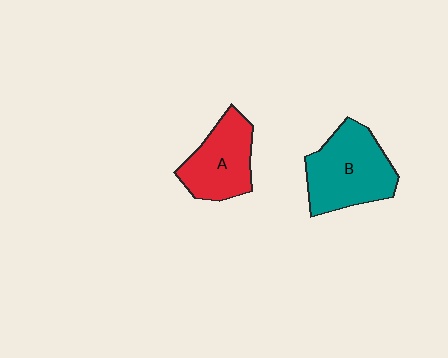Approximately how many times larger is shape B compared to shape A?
Approximately 1.3 times.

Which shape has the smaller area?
Shape A (red).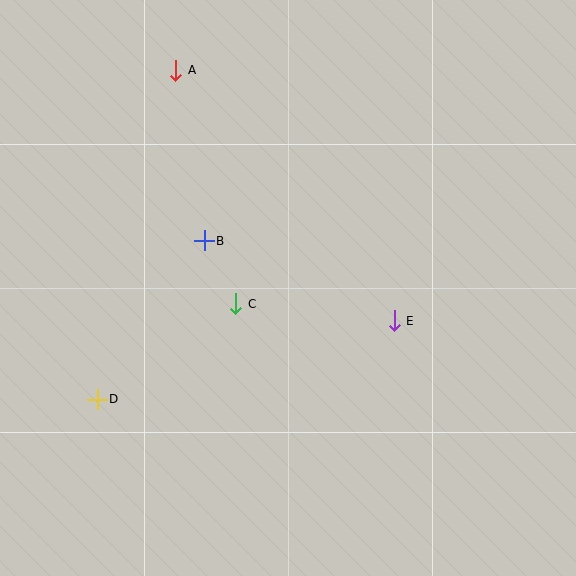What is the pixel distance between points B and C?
The distance between B and C is 71 pixels.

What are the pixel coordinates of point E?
Point E is at (394, 321).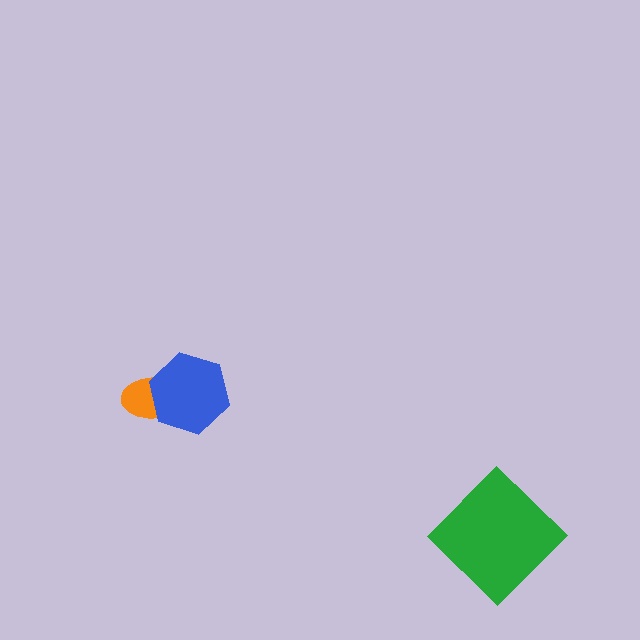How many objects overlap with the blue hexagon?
1 object overlaps with the blue hexagon.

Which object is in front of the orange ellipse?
The blue hexagon is in front of the orange ellipse.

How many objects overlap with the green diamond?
0 objects overlap with the green diamond.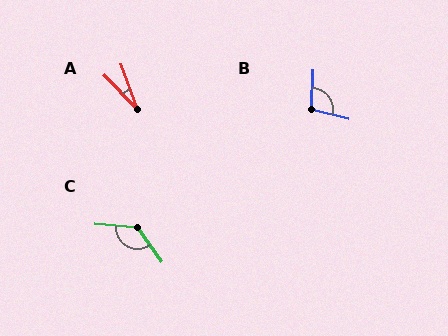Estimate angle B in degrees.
Approximately 102 degrees.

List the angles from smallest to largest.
A (23°), B (102°), C (130°).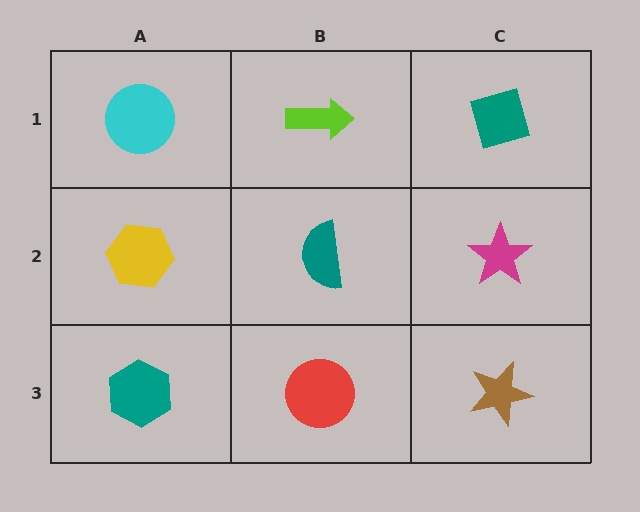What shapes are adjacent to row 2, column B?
A lime arrow (row 1, column B), a red circle (row 3, column B), a yellow hexagon (row 2, column A), a magenta star (row 2, column C).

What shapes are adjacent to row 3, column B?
A teal semicircle (row 2, column B), a teal hexagon (row 3, column A), a brown star (row 3, column C).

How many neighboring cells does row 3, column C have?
2.